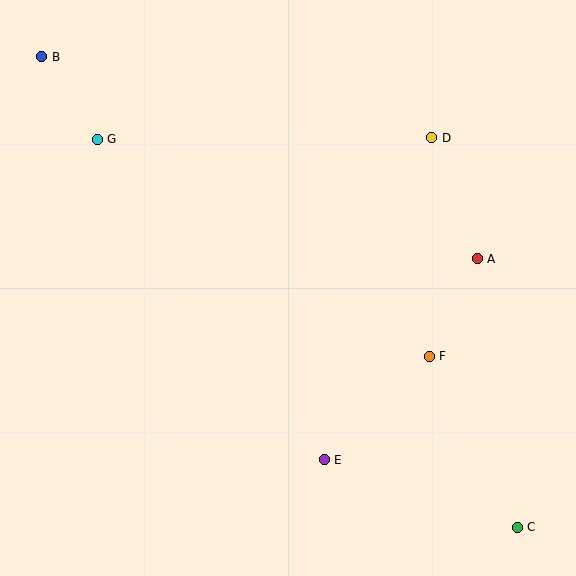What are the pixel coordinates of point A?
Point A is at (477, 259).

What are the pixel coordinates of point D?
Point D is at (432, 138).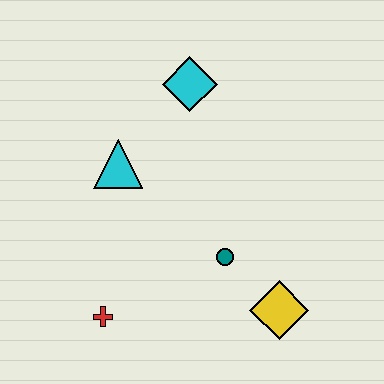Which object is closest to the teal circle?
The yellow diamond is closest to the teal circle.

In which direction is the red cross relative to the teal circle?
The red cross is to the left of the teal circle.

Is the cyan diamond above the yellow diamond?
Yes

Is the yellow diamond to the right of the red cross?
Yes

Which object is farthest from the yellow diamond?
The cyan diamond is farthest from the yellow diamond.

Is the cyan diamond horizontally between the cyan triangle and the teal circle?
Yes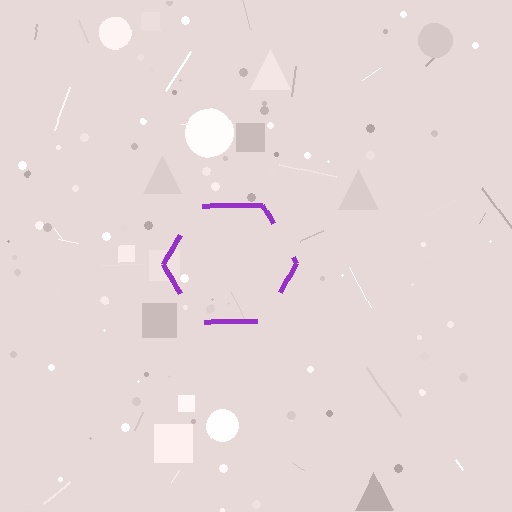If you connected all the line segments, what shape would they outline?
They would outline a hexagon.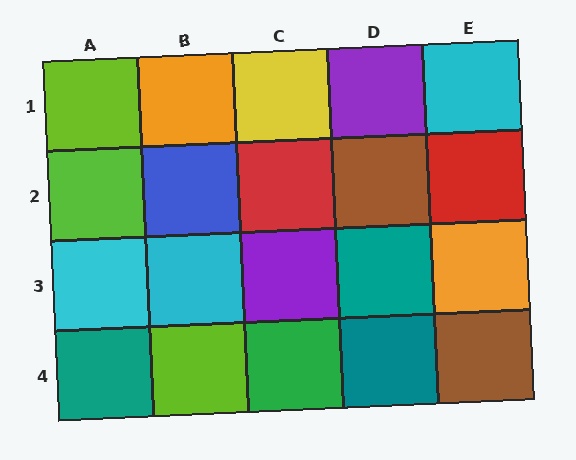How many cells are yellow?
1 cell is yellow.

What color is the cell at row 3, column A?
Cyan.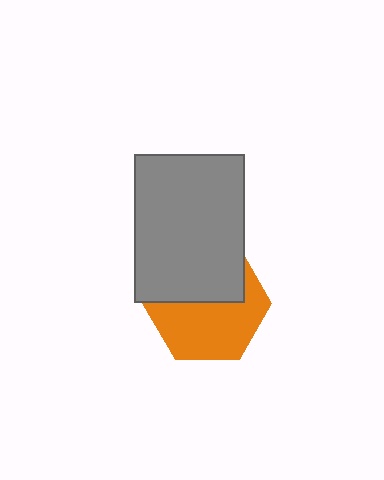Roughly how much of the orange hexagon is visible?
About half of it is visible (roughly 56%).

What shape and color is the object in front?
The object in front is a gray rectangle.